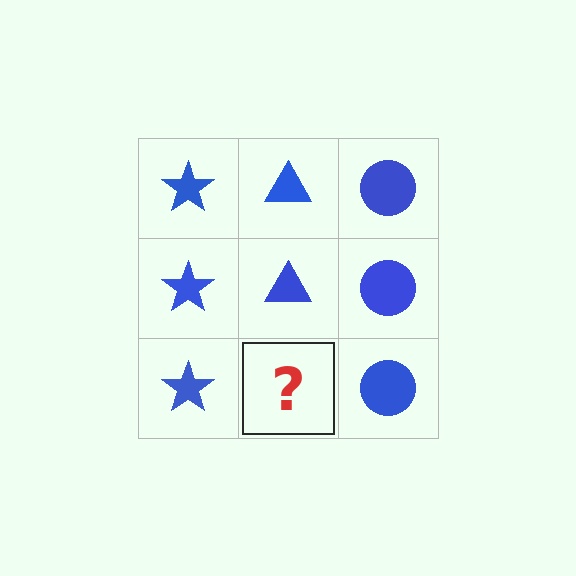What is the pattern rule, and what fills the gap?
The rule is that each column has a consistent shape. The gap should be filled with a blue triangle.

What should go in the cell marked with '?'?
The missing cell should contain a blue triangle.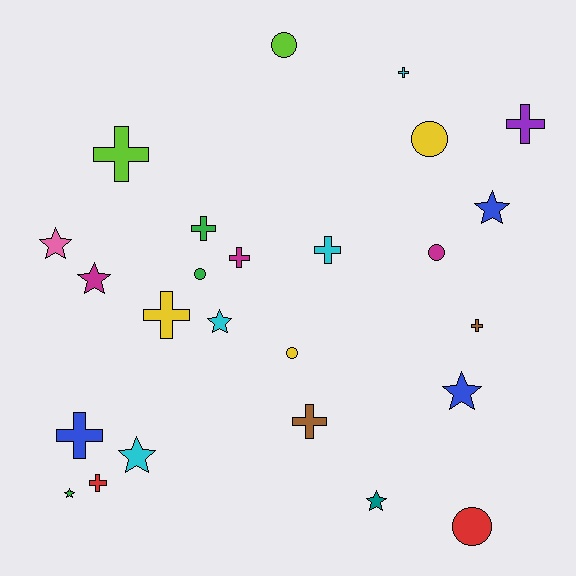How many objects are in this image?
There are 25 objects.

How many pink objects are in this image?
There is 1 pink object.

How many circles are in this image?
There are 6 circles.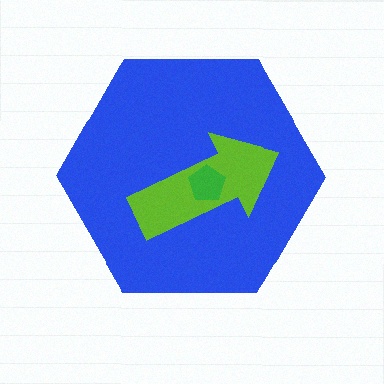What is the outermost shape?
The blue hexagon.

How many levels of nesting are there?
3.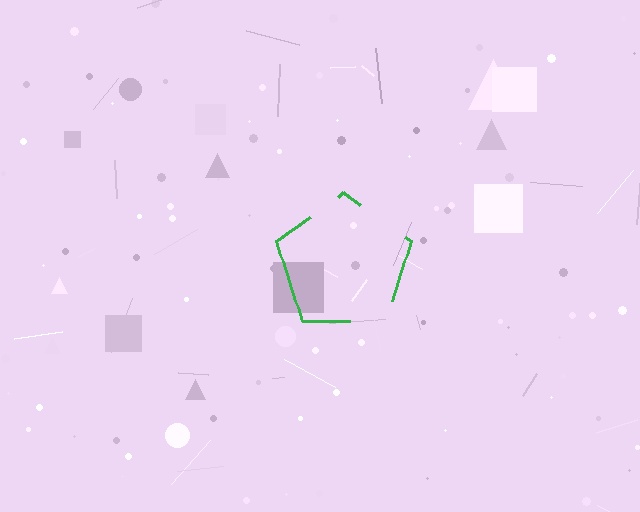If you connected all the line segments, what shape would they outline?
They would outline a pentagon.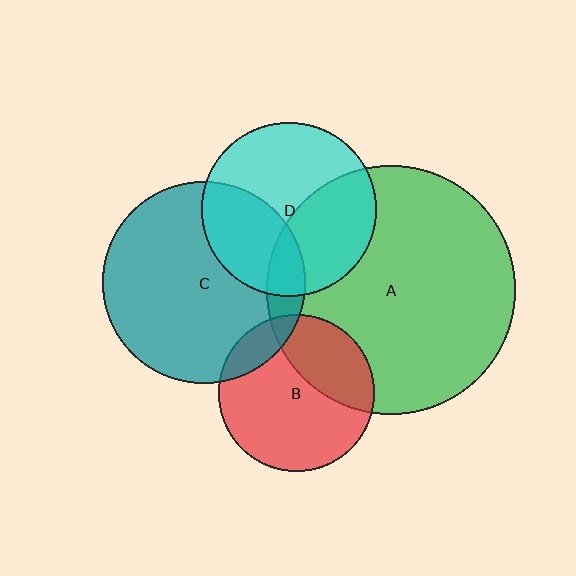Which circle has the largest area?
Circle A (green).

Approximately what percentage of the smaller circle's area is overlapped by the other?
Approximately 35%.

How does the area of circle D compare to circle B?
Approximately 1.2 times.